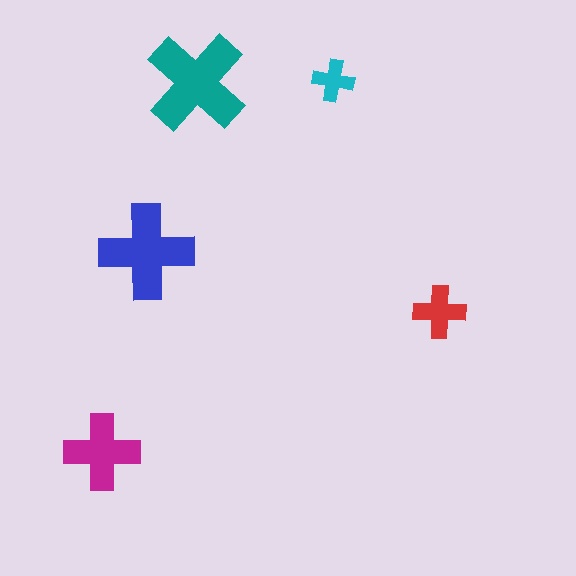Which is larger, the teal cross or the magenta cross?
The teal one.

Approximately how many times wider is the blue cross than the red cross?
About 2 times wider.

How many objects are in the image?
There are 5 objects in the image.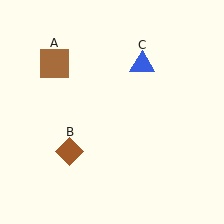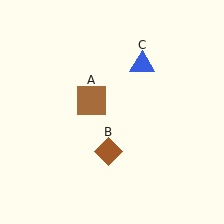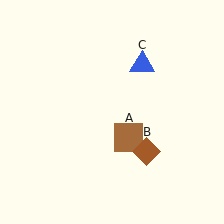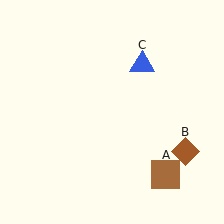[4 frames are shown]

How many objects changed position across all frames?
2 objects changed position: brown square (object A), brown diamond (object B).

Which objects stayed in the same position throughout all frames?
Blue triangle (object C) remained stationary.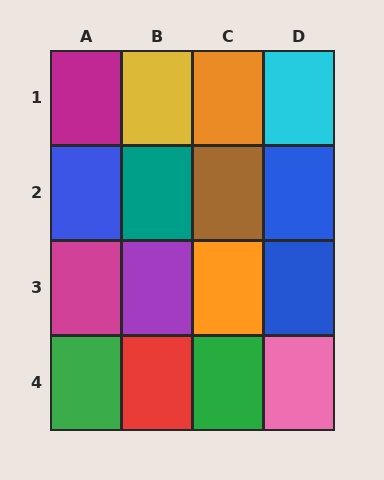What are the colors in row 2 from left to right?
Blue, teal, brown, blue.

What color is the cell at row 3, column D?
Blue.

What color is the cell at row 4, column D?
Pink.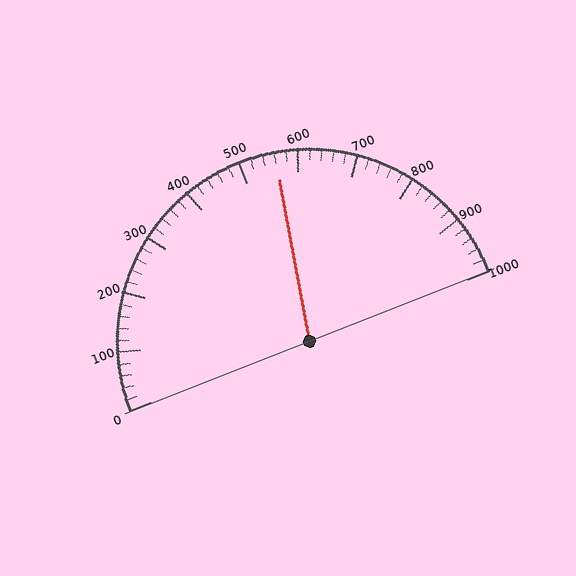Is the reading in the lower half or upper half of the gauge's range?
The reading is in the upper half of the range (0 to 1000).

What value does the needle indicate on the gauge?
The needle indicates approximately 560.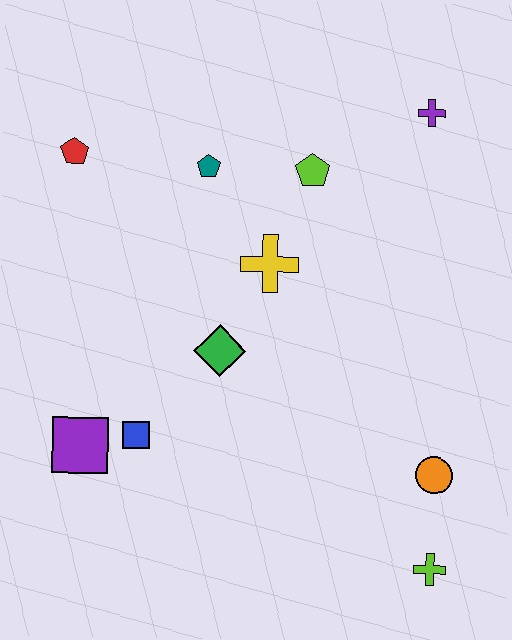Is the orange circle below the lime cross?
No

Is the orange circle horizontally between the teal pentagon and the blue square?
No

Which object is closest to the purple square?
The blue square is closest to the purple square.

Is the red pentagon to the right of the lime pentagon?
No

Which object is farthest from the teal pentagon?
The lime cross is farthest from the teal pentagon.